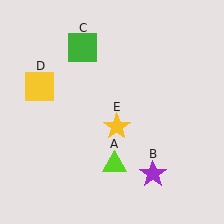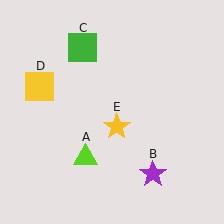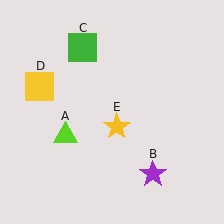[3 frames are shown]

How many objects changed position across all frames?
1 object changed position: lime triangle (object A).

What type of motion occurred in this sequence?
The lime triangle (object A) rotated clockwise around the center of the scene.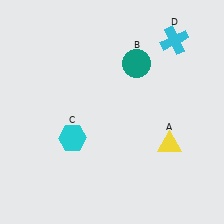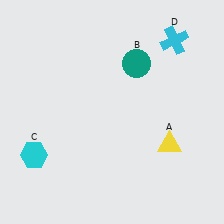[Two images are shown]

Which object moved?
The cyan hexagon (C) moved left.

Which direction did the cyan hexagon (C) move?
The cyan hexagon (C) moved left.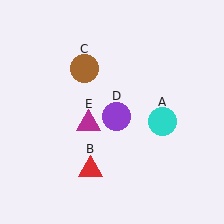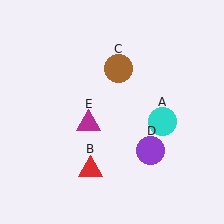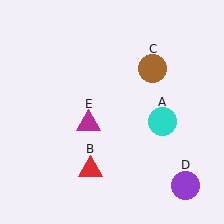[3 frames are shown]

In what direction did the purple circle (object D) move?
The purple circle (object D) moved down and to the right.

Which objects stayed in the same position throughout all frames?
Cyan circle (object A) and red triangle (object B) and magenta triangle (object E) remained stationary.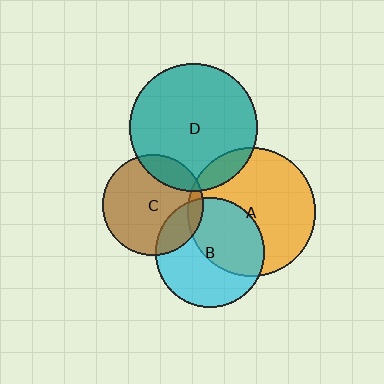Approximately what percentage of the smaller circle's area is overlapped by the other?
Approximately 20%.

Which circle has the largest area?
Circle A (orange).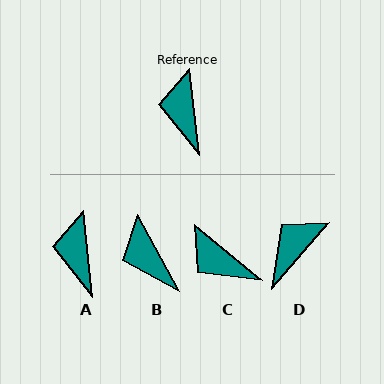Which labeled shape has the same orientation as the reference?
A.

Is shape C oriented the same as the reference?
No, it is off by about 44 degrees.